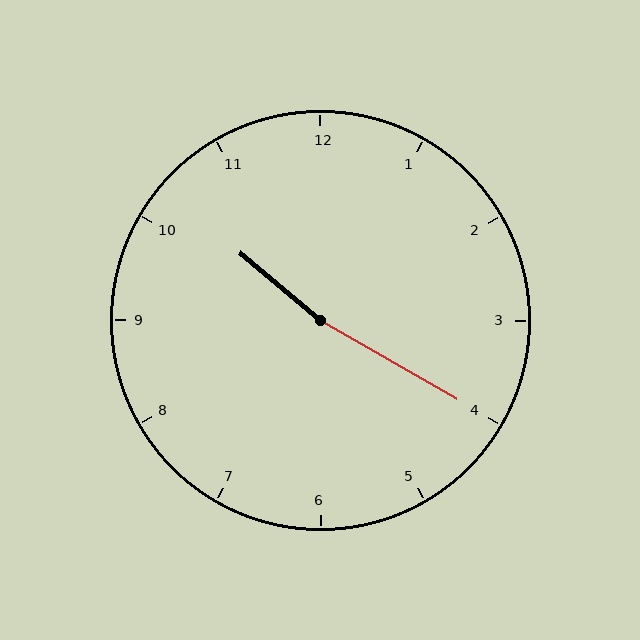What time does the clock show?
10:20.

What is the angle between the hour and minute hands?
Approximately 170 degrees.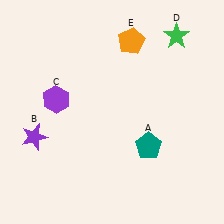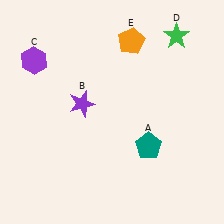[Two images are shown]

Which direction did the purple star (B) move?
The purple star (B) moved right.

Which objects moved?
The objects that moved are: the purple star (B), the purple hexagon (C).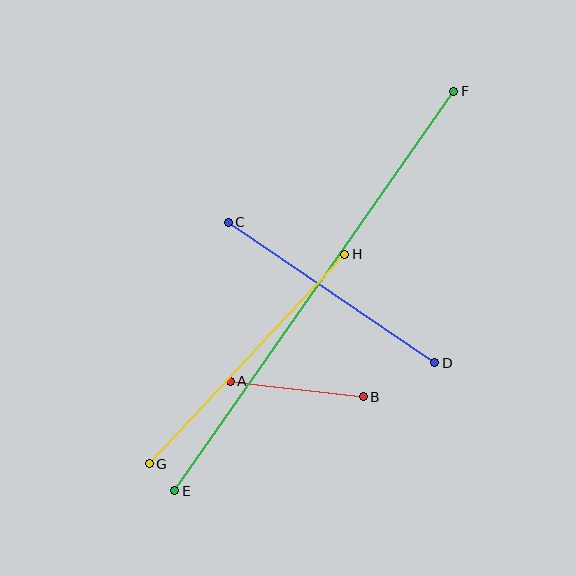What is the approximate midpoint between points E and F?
The midpoint is at approximately (314, 291) pixels.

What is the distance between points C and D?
The distance is approximately 250 pixels.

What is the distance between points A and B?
The distance is approximately 134 pixels.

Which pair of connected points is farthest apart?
Points E and F are farthest apart.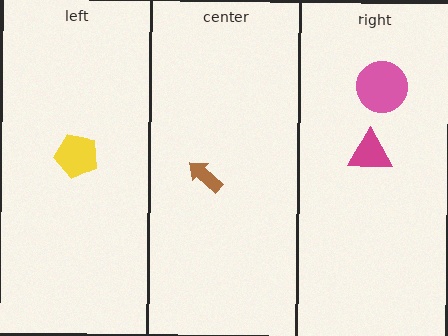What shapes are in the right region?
The magenta triangle, the pink circle.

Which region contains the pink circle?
The right region.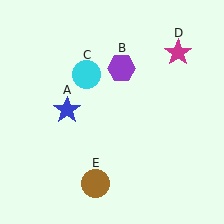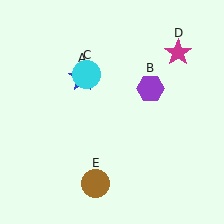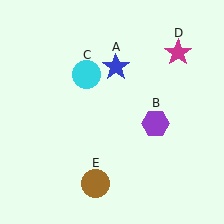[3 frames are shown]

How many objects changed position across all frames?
2 objects changed position: blue star (object A), purple hexagon (object B).